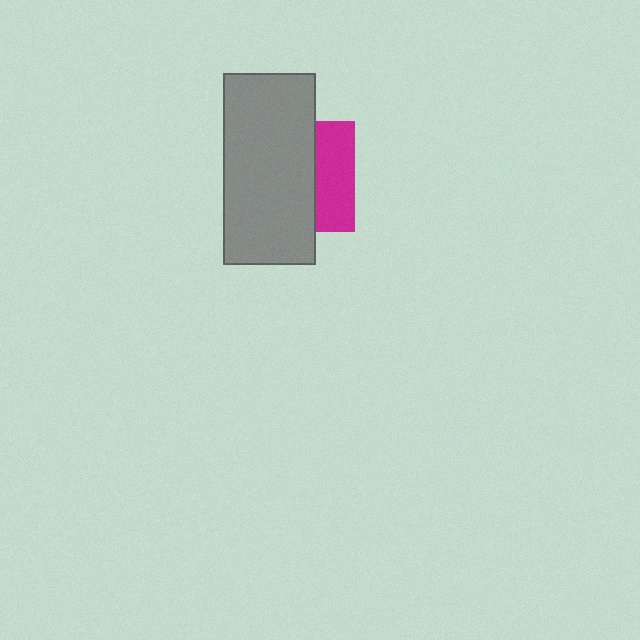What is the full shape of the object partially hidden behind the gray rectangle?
The partially hidden object is a magenta square.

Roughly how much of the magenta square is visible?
A small part of it is visible (roughly 36%).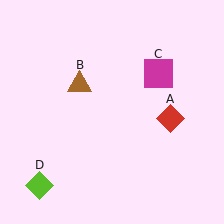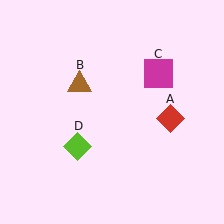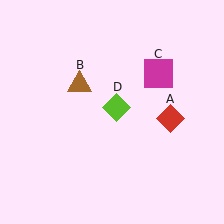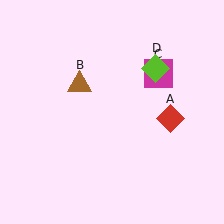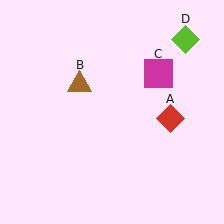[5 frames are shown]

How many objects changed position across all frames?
1 object changed position: lime diamond (object D).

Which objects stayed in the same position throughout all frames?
Red diamond (object A) and brown triangle (object B) and magenta square (object C) remained stationary.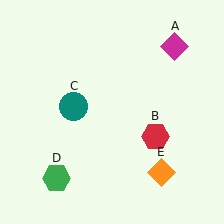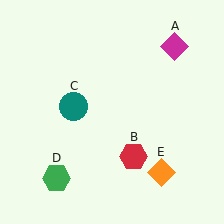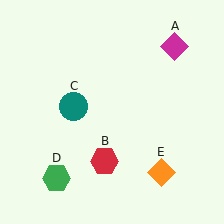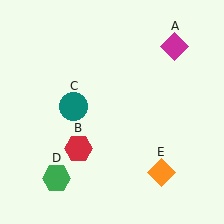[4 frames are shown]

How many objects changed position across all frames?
1 object changed position: red hexagon (object B).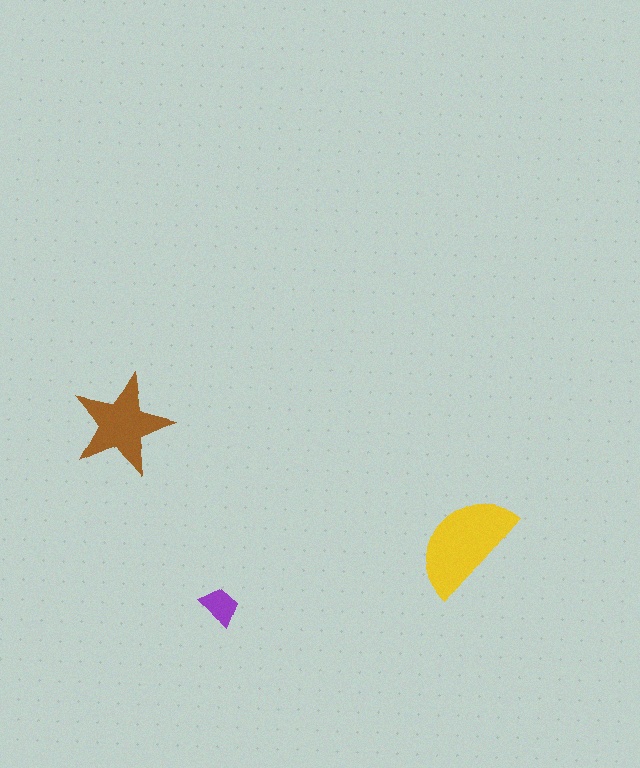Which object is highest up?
The brown star is topmost.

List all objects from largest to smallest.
The yellow semicircle, the brown star, the purple trapezoid.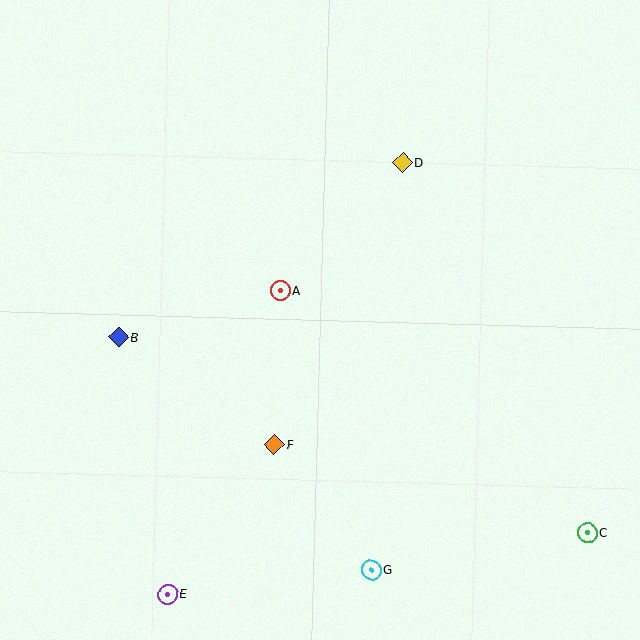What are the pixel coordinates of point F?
Point F is at (274, 445).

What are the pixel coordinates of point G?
Point G is at (372, 570).